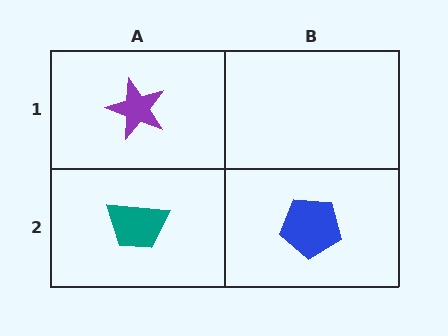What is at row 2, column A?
A teal trapezoid.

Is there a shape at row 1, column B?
No, that cell is empty.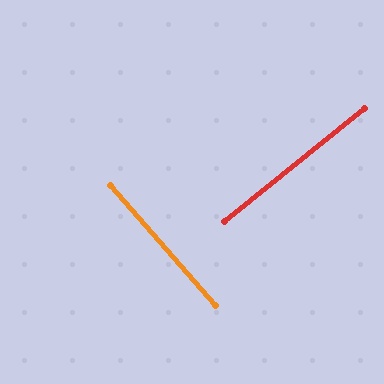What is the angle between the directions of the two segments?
Approximately 88 degrees.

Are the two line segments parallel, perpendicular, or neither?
Perpendicular — they meet at approximately 88°.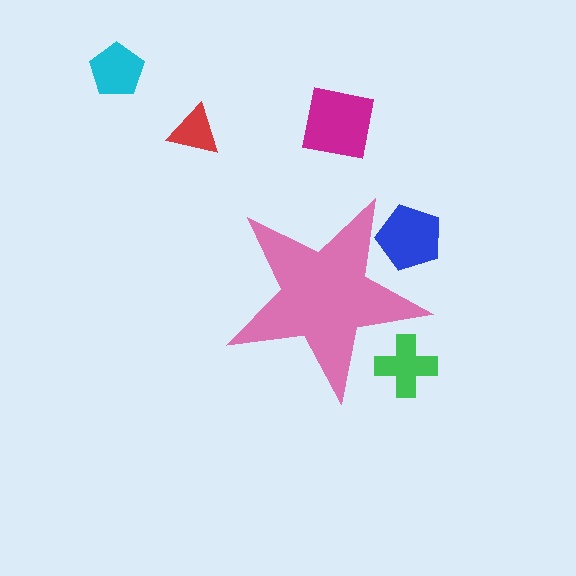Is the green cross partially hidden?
Yes, the green cross is partially hidden behind the pink star.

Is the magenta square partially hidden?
No, the magenta square is fully visible.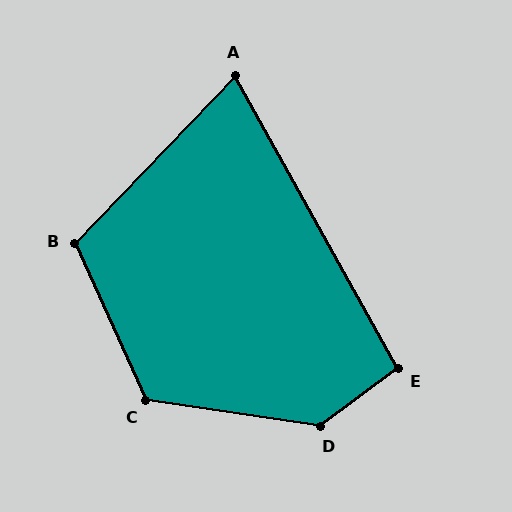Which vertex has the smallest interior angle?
A, at approximately 73 degrees.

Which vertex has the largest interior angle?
D, at approximately 135 degrees.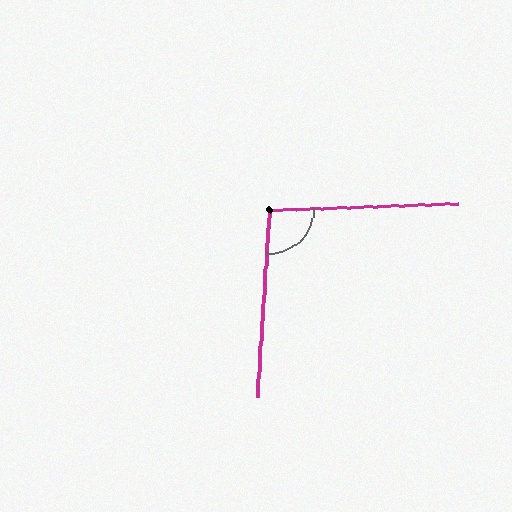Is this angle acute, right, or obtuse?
It is obtuse.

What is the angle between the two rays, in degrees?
Approximately 96 degrees.